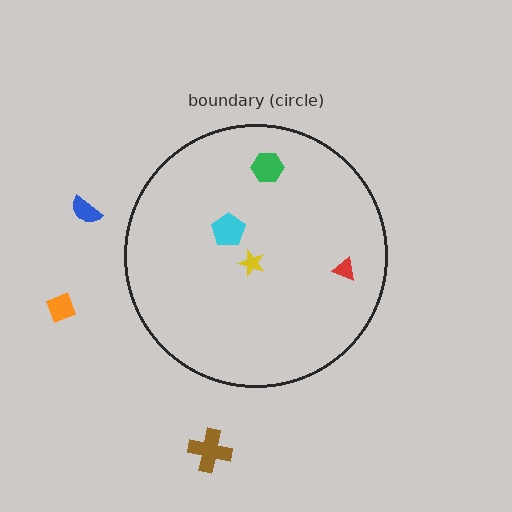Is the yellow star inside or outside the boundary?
Inside.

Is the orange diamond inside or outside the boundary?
Outside.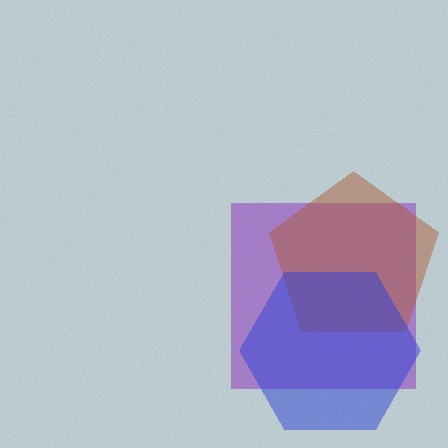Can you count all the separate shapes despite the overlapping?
Yes, there are 3 separate shapes.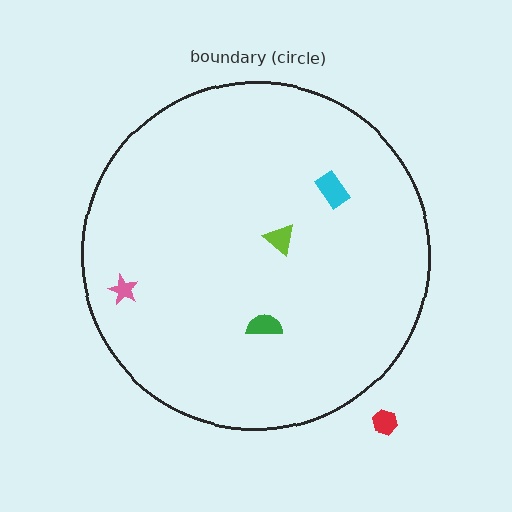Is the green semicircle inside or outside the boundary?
Inside.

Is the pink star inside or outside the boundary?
Inside.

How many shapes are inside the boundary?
4 inside, 1 outside.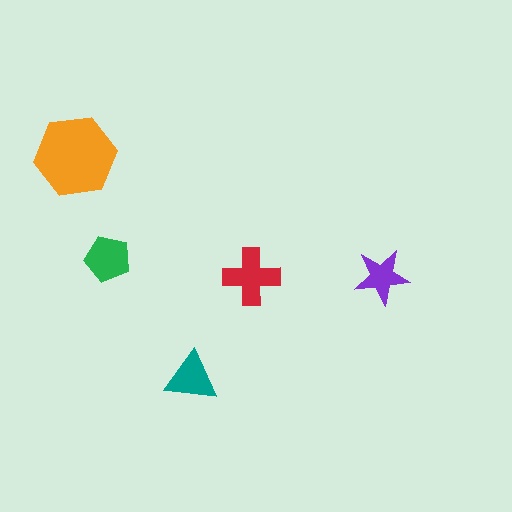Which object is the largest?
The orange hexagon.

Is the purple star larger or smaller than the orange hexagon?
Smaller.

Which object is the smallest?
The purple star.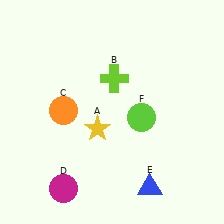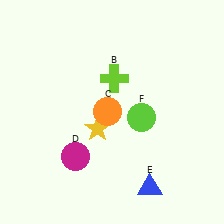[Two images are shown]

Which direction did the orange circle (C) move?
The orange circle (C) moved right.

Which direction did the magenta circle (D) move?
The magenta circle (D) moved up.